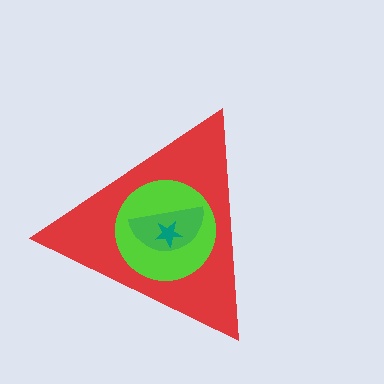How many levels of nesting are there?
4.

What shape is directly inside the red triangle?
The lime circle.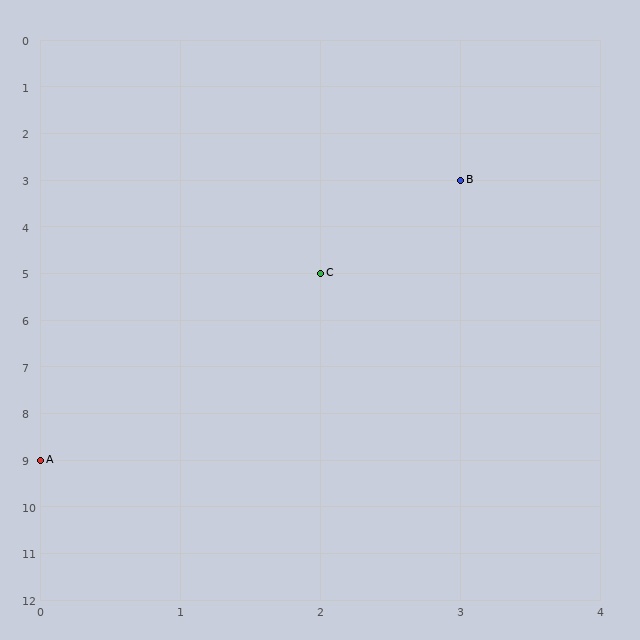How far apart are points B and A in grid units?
Points B and A are 3 columns and 6 rows apart (about 6.7 grid units diagonally).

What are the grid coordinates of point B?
Point B is at grid coordinates (3, 3).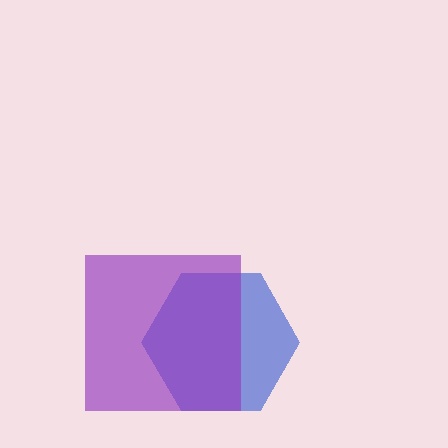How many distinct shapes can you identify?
There are 2 distinct shapes: a blue hexagon, a purple square.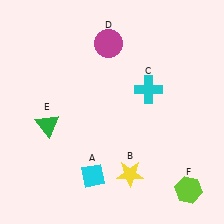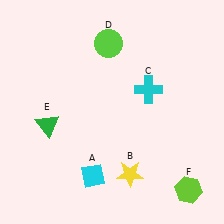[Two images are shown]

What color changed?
The circle (D) changed from magenta in Image 1 to lime in Image 2.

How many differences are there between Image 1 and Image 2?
There is 1 difference between the two images.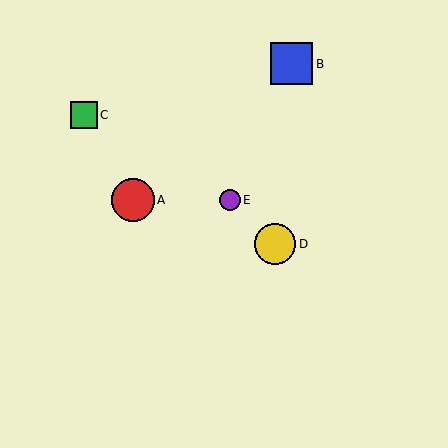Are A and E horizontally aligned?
Yes, both are at y≈200.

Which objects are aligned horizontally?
Objects A, E are aligned horizontally.